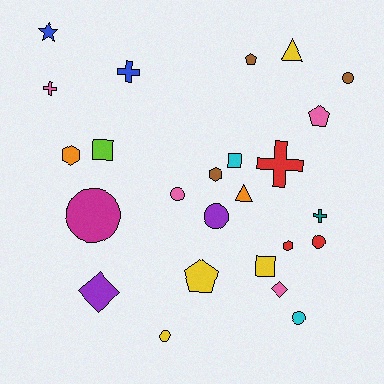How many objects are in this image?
There are 25 objects.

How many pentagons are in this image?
There are 3 pentagons.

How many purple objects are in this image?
There are 2 purple objects.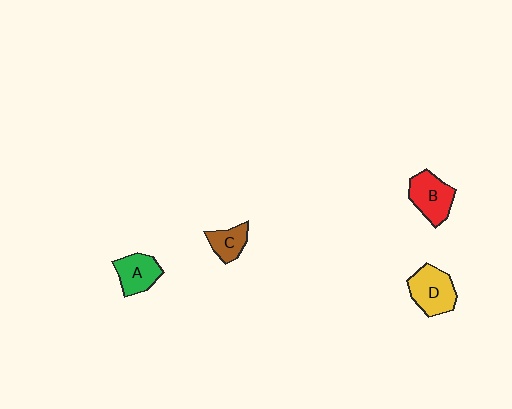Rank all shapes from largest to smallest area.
From largest to smallest: D (yellow), B (red), A (green), C (brown).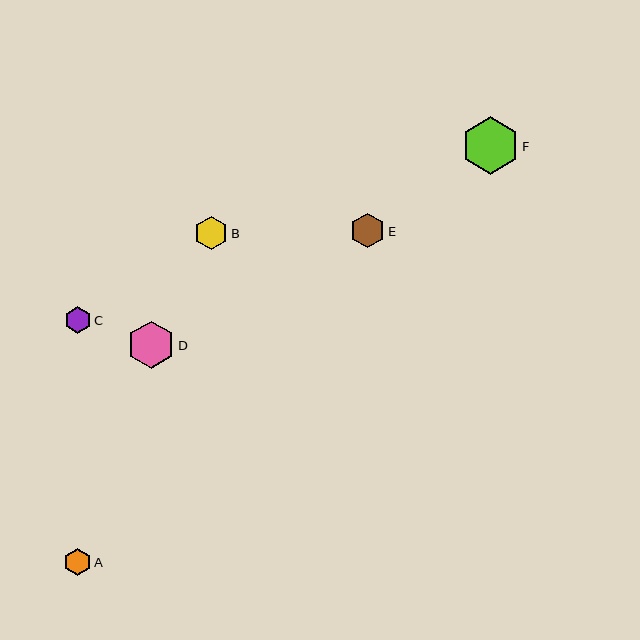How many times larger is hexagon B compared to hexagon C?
Hexagon B is approximately 1.3 times the size of hexagon C.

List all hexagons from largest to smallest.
From largest to smallest: F, D, E, B, A, C.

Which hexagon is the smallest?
Hexagon C is the smallest with a size of approximately 27 pixels.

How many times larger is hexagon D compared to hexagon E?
Hexagon D is approximately 1.4 times the size of hexagon E.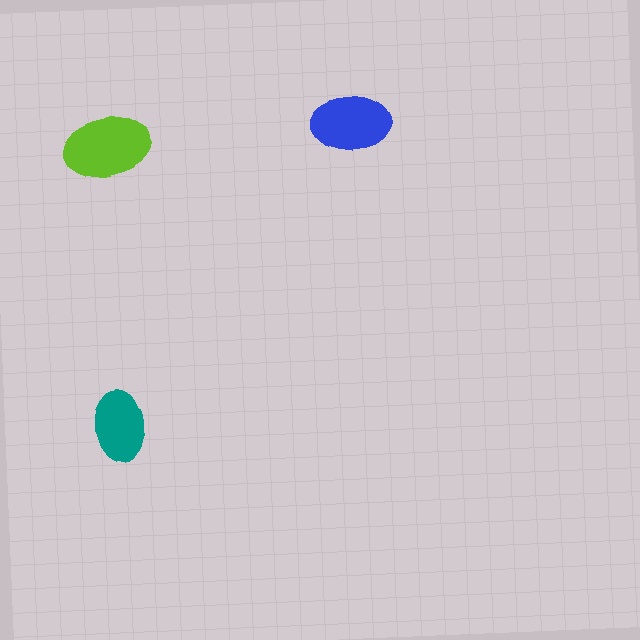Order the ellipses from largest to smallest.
the lime one, the blue one, the teal one.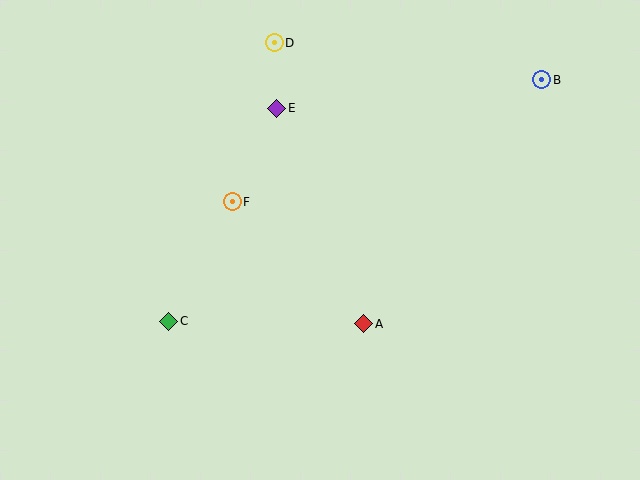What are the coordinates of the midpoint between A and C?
The midpoint between A and C is at (266, 322).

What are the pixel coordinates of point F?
Point F is at (232, 202).